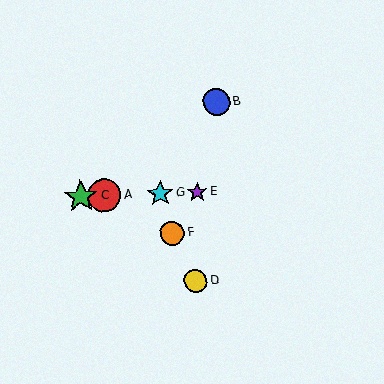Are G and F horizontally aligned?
No, G is at y≈193 and F is at y≈233.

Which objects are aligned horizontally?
Objects A, C, E, G are aligned horizontally.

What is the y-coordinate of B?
Object B is at y≈102.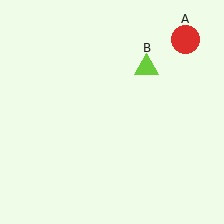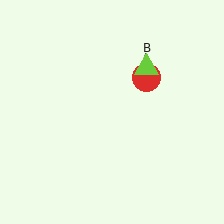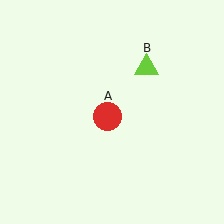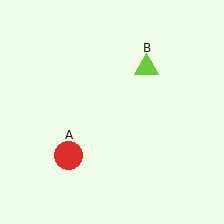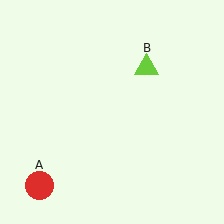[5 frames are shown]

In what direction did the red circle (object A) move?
The red circle (object A) moved down and to the left.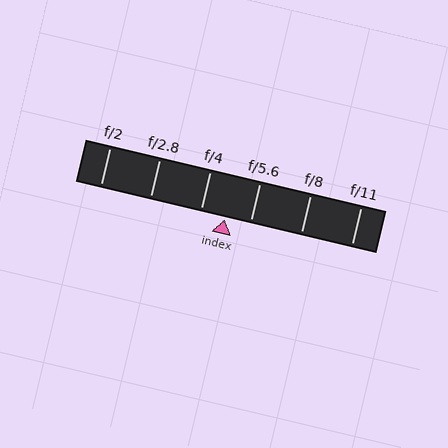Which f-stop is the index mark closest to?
The index mark is closest to f/4.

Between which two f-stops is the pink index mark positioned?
The index mark is between f/4 and f/5.6.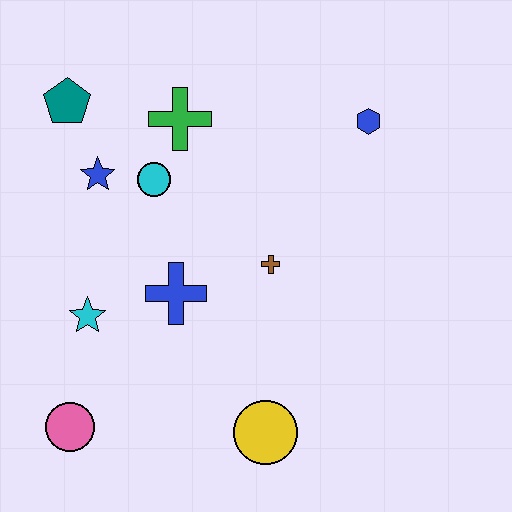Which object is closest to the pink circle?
The cyan star is closest to the pink circle.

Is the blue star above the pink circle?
Yes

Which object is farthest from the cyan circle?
The yellow circle is farthest from the cyan circle.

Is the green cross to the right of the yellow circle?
No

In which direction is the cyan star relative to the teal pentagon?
The cyan star is below the teal pentagon.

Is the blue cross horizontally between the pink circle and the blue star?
No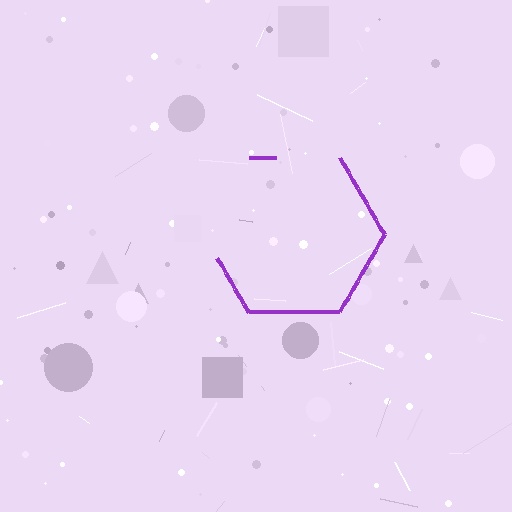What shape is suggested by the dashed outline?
The dashed outline suggests a hexagon.